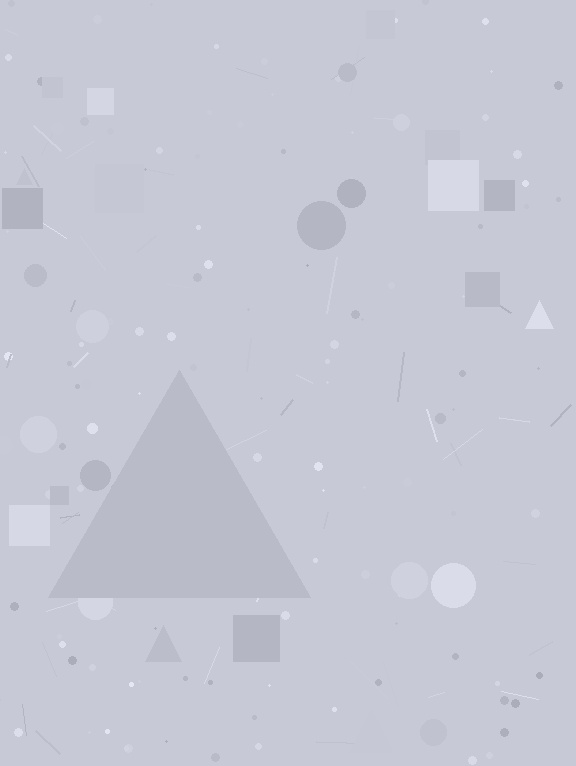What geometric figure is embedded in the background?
A triangle is embedded in the background.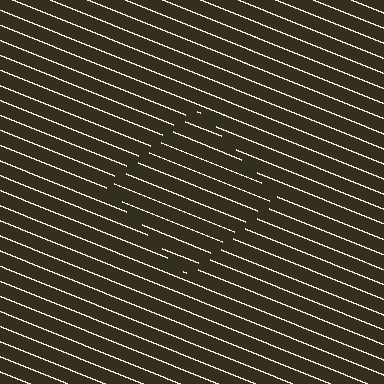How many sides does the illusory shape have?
4 sides — the line-ends trace a square.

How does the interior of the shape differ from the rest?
The interior of the shape contains the same grating, shifted by half a period — the contour is defined by the phase discontinuity where line-ends from the inner and outer gratings abut.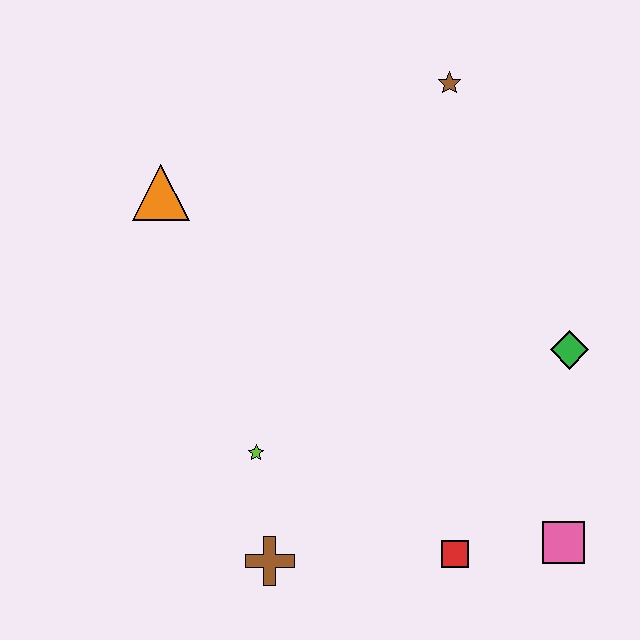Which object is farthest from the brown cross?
The brown star is farthest from the brown cross.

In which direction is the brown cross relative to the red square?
The brown cross is to the left of the red square.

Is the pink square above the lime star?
No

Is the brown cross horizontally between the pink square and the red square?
No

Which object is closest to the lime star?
The brown cross is closest to the lime star.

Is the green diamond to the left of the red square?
No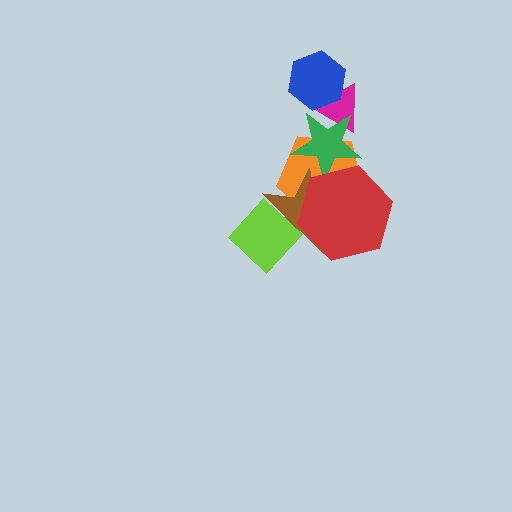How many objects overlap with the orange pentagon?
3 objects overlap with the orange pentagon.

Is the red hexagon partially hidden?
No, no other shape covers it.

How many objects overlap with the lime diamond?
1 object overlaps with the lime diamond.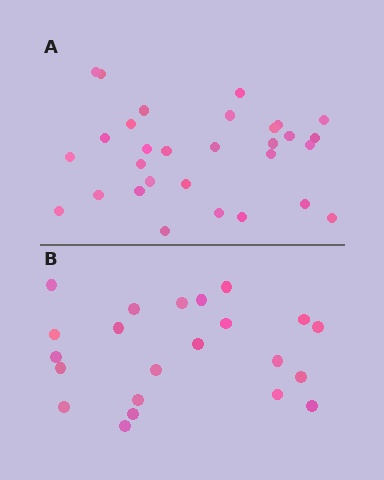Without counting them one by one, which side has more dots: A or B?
Region A (the top region) has more dots.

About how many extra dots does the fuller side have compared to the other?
Region A has roughly 8 or so more dots than region B.